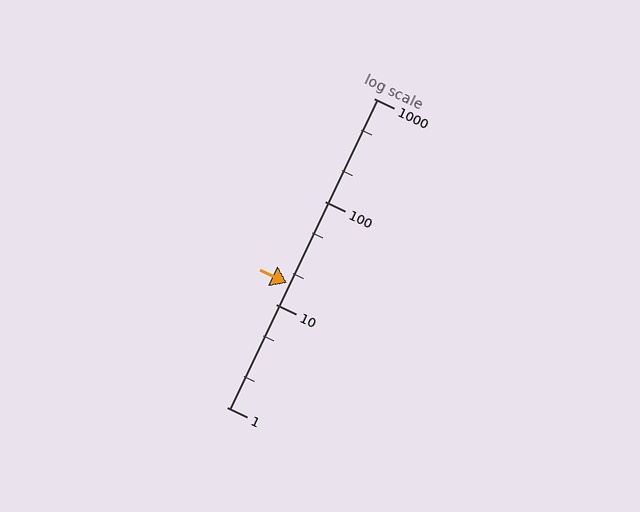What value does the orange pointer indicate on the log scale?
The pointer indicates approximately 16.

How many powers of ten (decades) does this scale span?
The scale spans 3 decades, from 1 to 1000.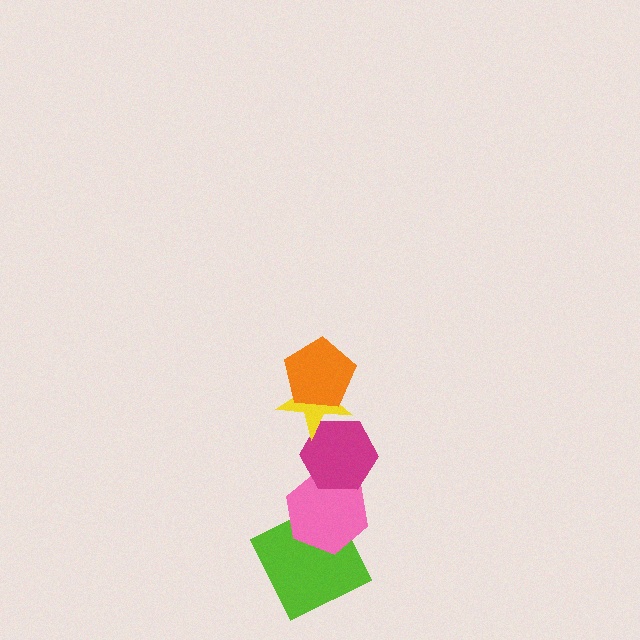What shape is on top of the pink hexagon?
The magenta hexagon is on top of the pink hexagon.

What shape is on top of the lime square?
The pink hexagon is on top of the lime square.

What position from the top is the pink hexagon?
The pink hexagon is 4th from the top.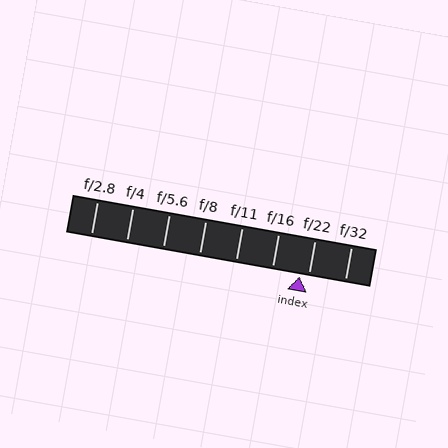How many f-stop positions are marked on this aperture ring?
There are 8 f-stop positions marked.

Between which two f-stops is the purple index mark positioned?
The index mark is between f/16 and f/22.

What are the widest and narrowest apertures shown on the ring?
The widest aperture shown is f/2.8 and the narrowest is f/32.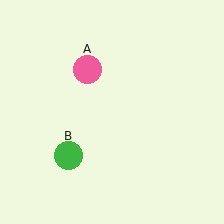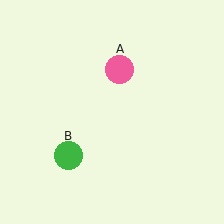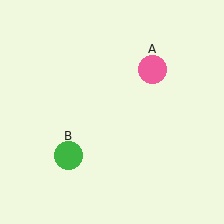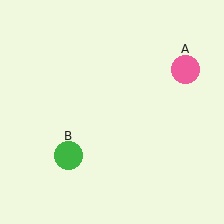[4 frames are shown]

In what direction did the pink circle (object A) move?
The pink circle (object A) moved right.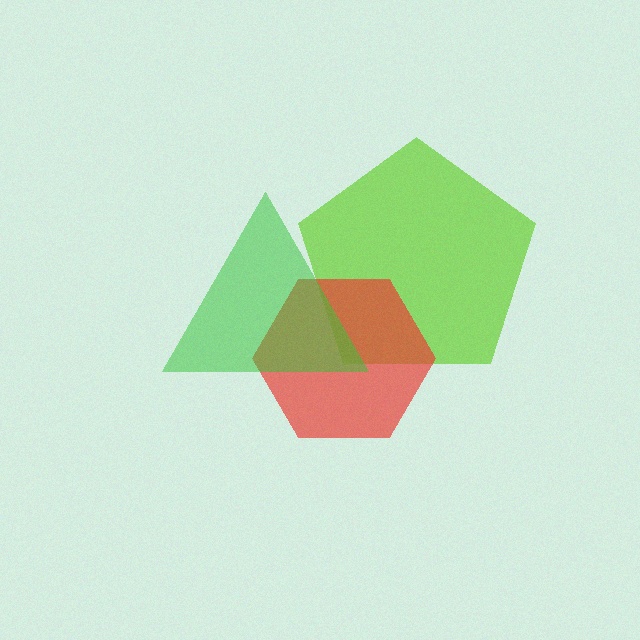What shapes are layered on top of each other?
The layered shapes are: a lime pentagon, a red hexagon, a green triangle.